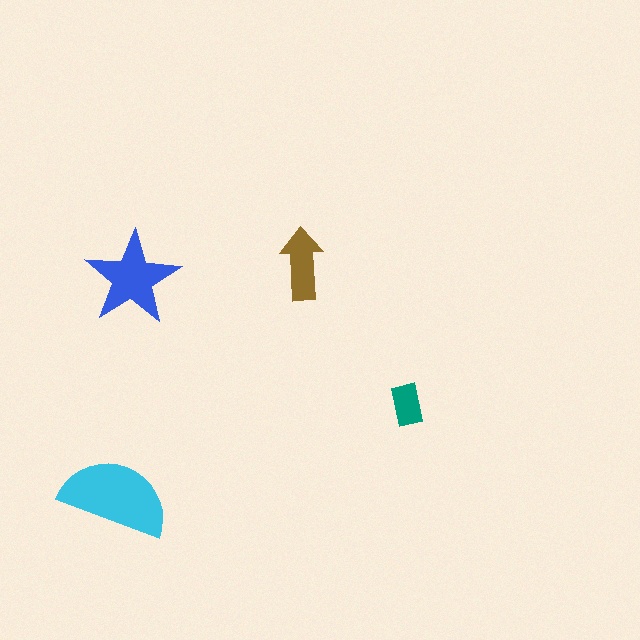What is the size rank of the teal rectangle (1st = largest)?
4th.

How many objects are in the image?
There are 4 objects in the image.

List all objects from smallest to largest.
The teal rectangle, the brown arrow, the blue star, the cyan semicircle.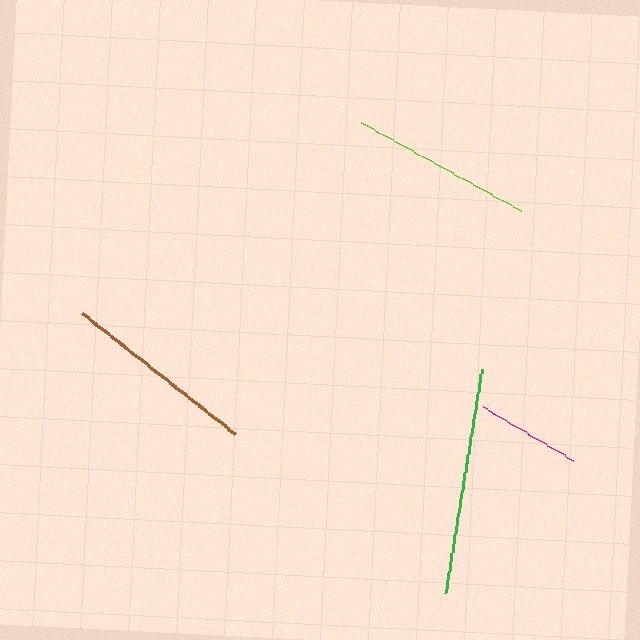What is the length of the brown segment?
The brown segment is approximately 195 pixels long.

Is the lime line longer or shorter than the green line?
The green line is longer than the lime line.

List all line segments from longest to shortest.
From longest to shortest: green, brown, lime, magenta.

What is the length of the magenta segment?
The magenta segment is approximately 105 pixels long.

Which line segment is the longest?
The green line is the longest at approximately 226 pixels.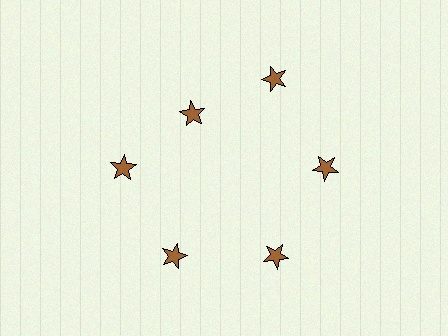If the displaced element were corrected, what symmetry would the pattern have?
It would have 6-fold rotational symmetry — the pattern would map onto itself every 60 degrees.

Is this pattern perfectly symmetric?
No. The 6 brown stars are arranged in a ring, but one element near the 11 o'clock position is pulled inward toward the center, breaking the 6-fold rotational symmetry.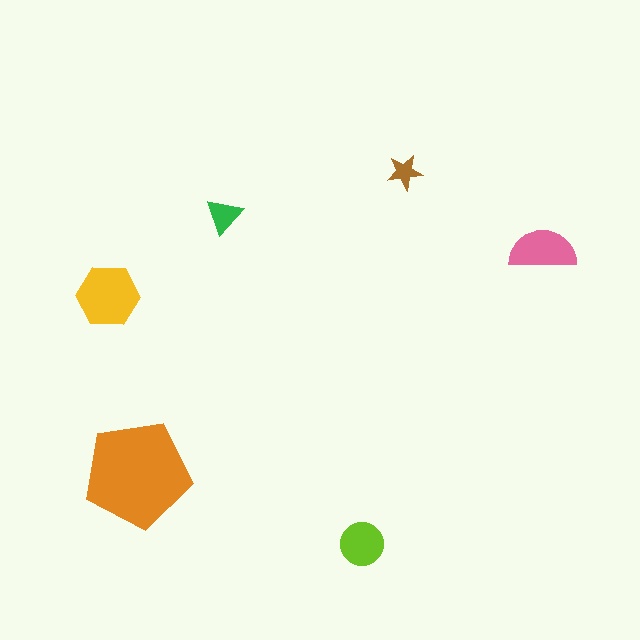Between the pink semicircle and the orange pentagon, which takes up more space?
The orange pentagon.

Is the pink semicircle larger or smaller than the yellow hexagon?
Smaller.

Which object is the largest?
The orange pentagon.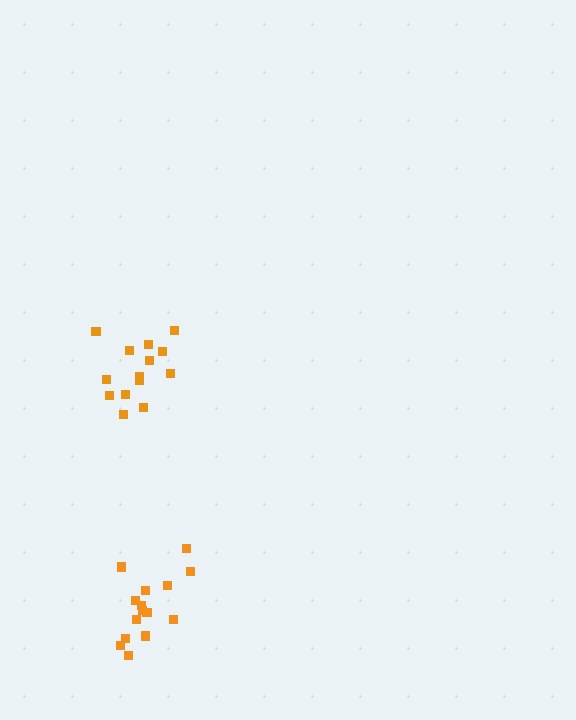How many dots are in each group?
Group 1: 15 dots, Group 2: 14 dots (29 total).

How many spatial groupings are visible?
There are 2 spatial groupings.